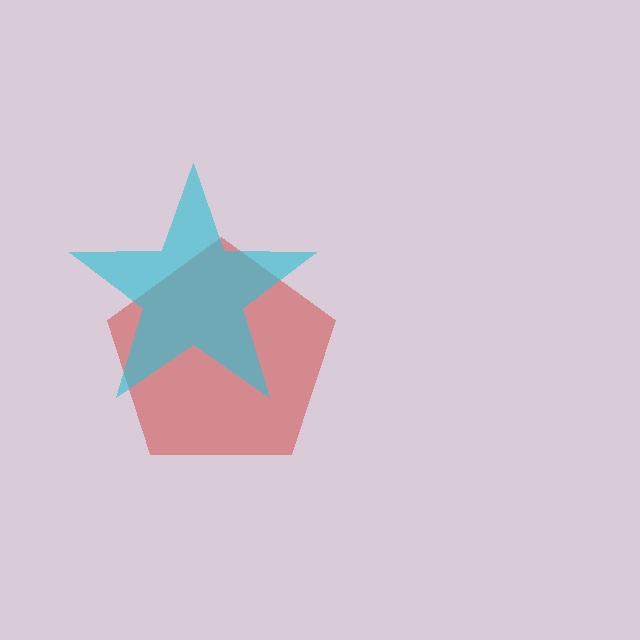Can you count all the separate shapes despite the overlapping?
Yes, there are 2 separate shapes.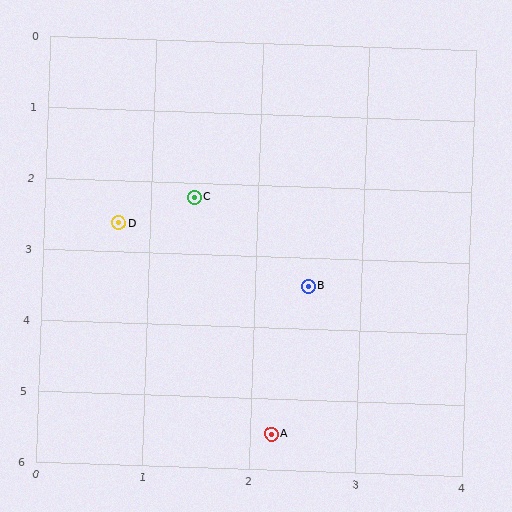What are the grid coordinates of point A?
Point A is at approximately (2.2, 5.5).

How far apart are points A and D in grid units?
Points A and D are about 3.3 grid units apart.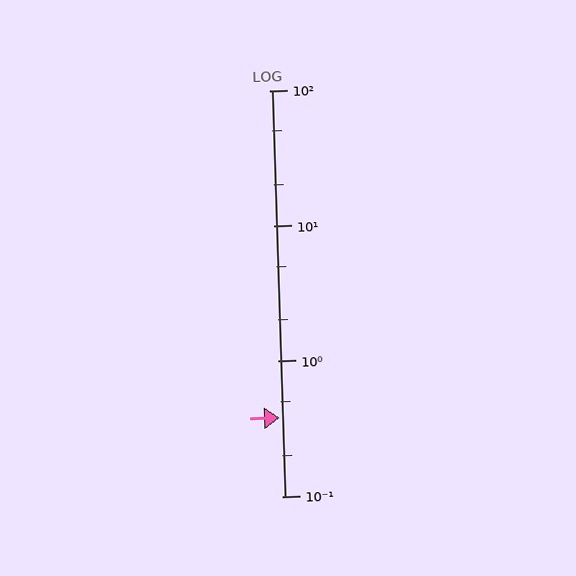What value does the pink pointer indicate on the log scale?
The pointer indicates approximately 0.38.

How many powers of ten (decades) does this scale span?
The scale spans 3 decades, from 0.1 to 100.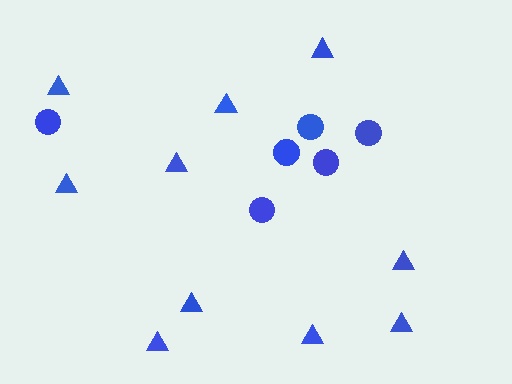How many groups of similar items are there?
There are 2 groups: one group of circles (6) and one group of triangles (10).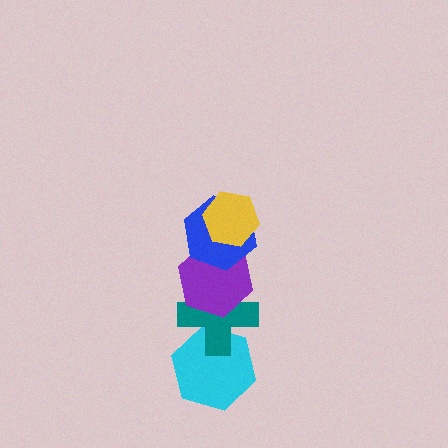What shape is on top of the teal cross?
The purple hexagon is on top of the teal cross.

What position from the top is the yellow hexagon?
The yellow hexagon is 1st from the top.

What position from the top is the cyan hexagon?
The cyan hexagon is 5th from the top.